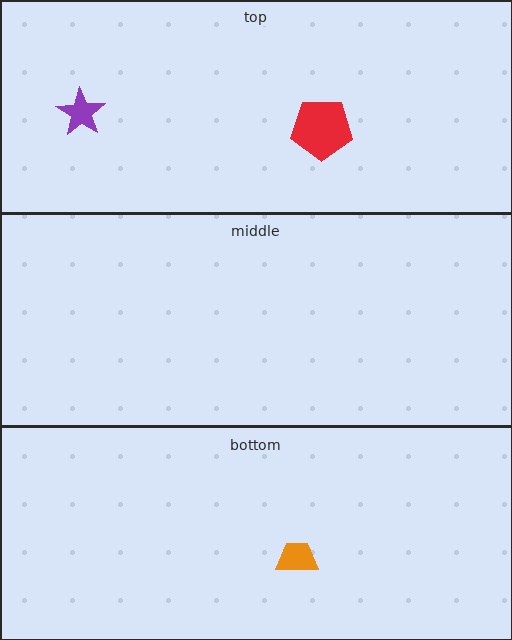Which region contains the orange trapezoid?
The bottom region.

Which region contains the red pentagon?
The top region.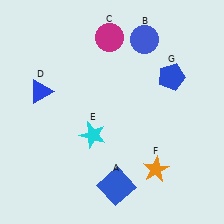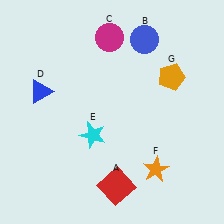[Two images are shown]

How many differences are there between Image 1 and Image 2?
There are 2 differences between the two images.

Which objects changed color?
A changed from blue to red. G changed from blue to orange.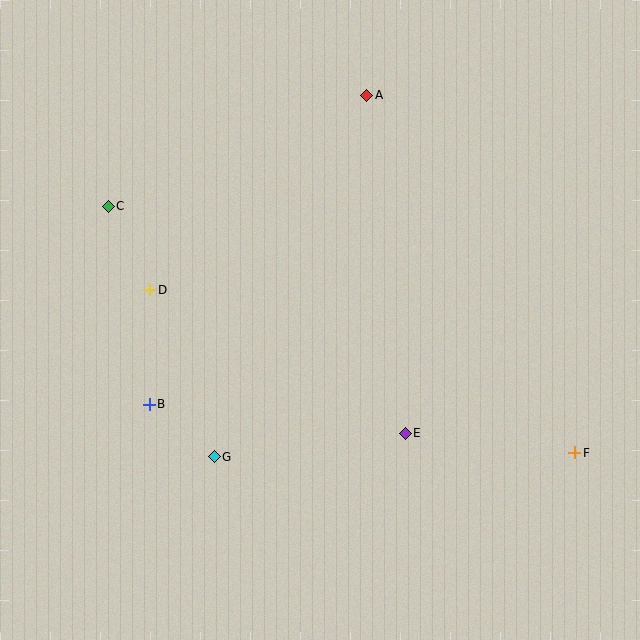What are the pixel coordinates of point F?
Point F is at (575, 453).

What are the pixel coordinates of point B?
Point B is at (149, 404).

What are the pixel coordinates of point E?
Point E is at (405, 433).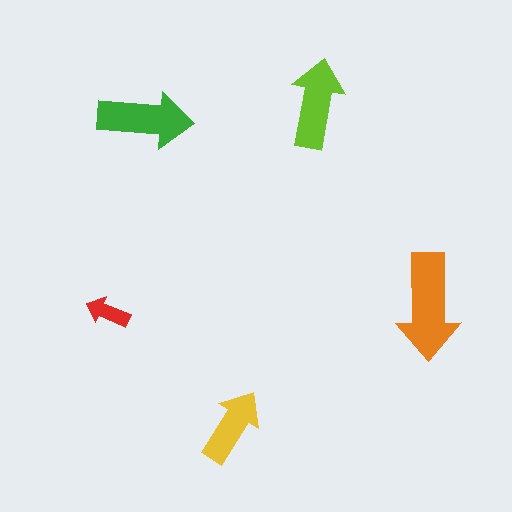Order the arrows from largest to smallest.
the orange one, the green one, the lime one, the yellow one, the red one.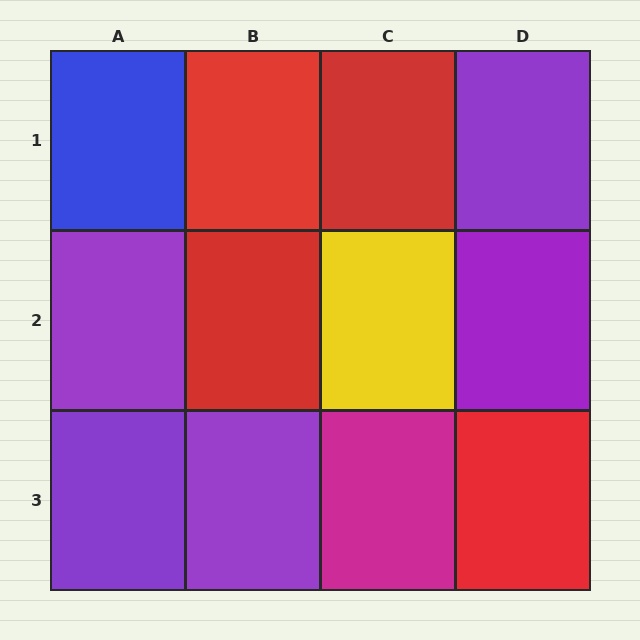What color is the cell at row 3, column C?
Magenta.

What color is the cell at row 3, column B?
Purple.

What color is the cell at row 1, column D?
Purple.